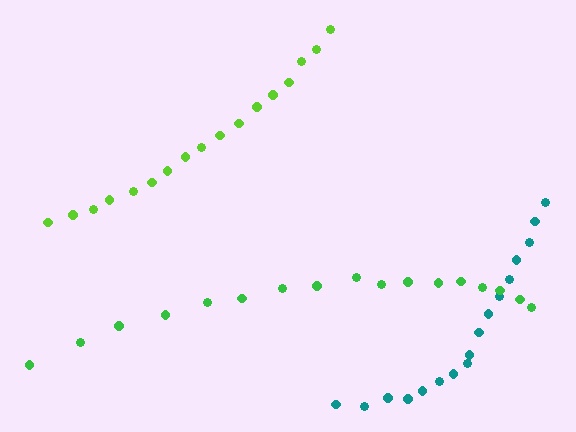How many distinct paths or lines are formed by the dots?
There are 3 distinct paths.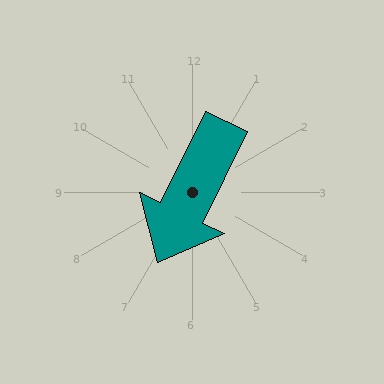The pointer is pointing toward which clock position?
Roughly 7 o'clock.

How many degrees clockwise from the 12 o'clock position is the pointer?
Approximately 206 degrees.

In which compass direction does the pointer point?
Southwest.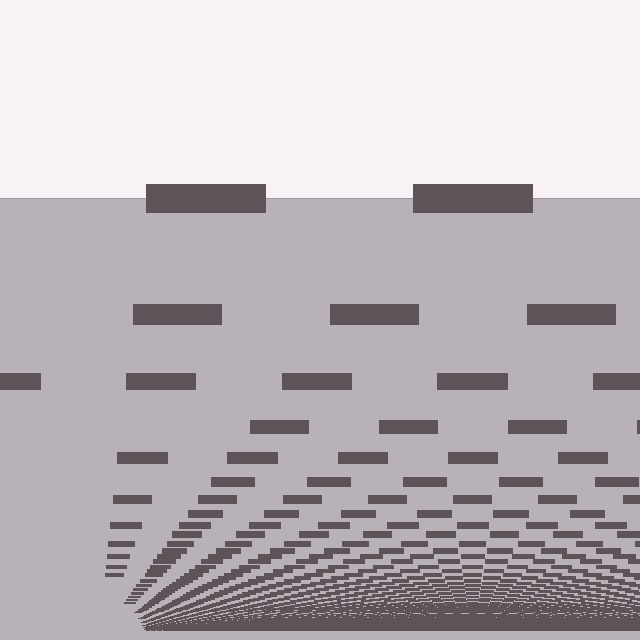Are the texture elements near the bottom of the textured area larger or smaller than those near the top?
Smaller. The gradient is inverted — elements near the bottom are smaller and denser.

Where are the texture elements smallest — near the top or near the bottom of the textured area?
Near the bottom.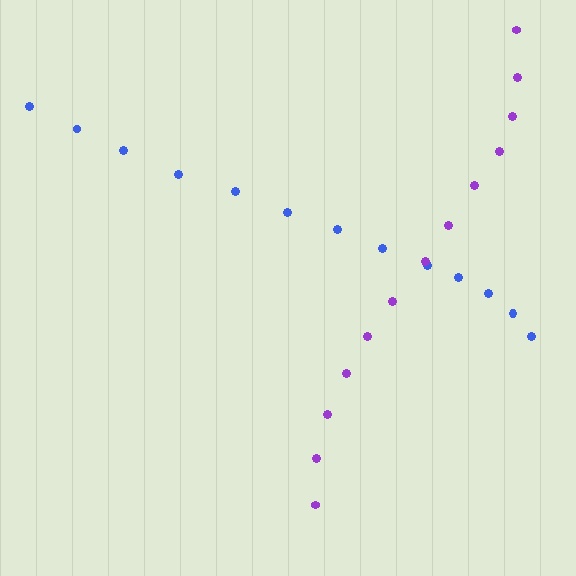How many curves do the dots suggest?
There are 2 distinct paths.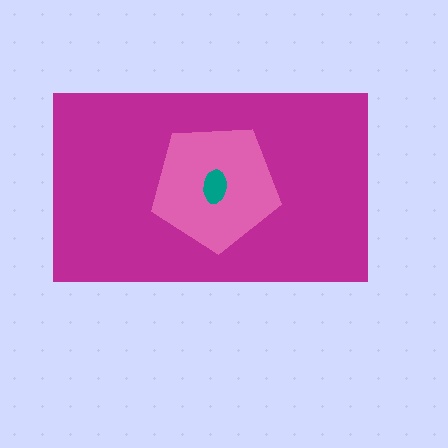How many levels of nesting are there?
3.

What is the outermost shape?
The magenta rectangle.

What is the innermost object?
The teal ellipse.